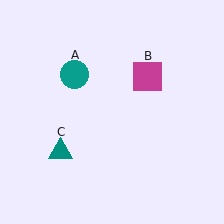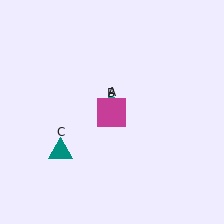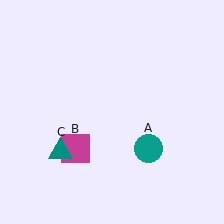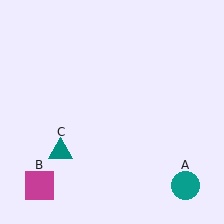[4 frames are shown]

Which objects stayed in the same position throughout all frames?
Teal triangle (object C) remained stationary.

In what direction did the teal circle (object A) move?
The teal circle (object A) moved down and to the right.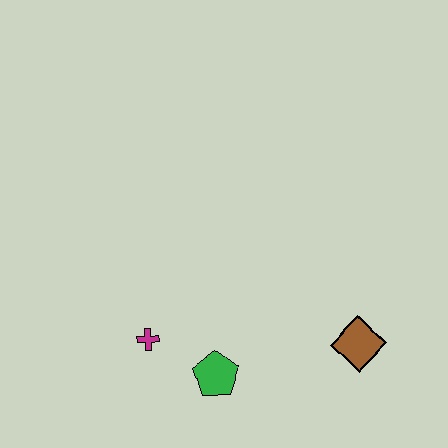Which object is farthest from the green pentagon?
The brown diamond is farthest from the green pentagon.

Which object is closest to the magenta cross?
The green pentagon is closest to the magenta cross.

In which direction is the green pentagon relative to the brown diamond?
The green pentagon is to the left of the brown diamond.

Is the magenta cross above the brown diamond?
Yes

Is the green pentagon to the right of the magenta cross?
Yes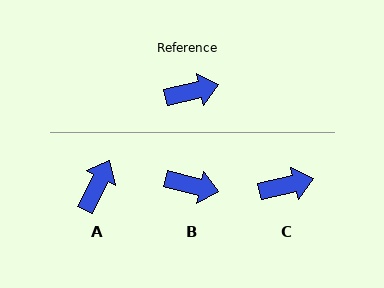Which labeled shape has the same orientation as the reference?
C.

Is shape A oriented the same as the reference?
No, it is off by about 50 degrees.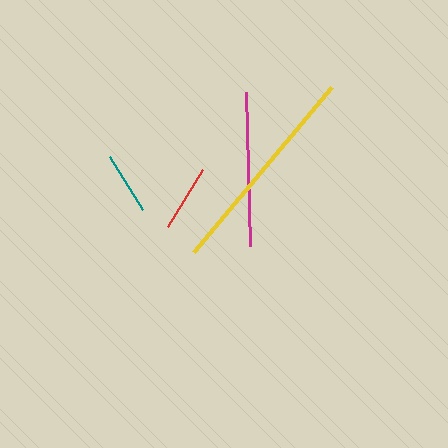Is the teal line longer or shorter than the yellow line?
The yellow line is longer than the teal line.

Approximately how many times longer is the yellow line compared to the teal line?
The yellow line is approximately 3.5 times the length of the teal line.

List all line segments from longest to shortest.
From longest to shortest: yellow, magenta, red, teal.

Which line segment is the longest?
The yellow line is the longest at approximately 215 pixels.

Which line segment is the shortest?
The teal line is the shortest at approximately 62 pixels.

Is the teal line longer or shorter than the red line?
The red line is longer than the teal line.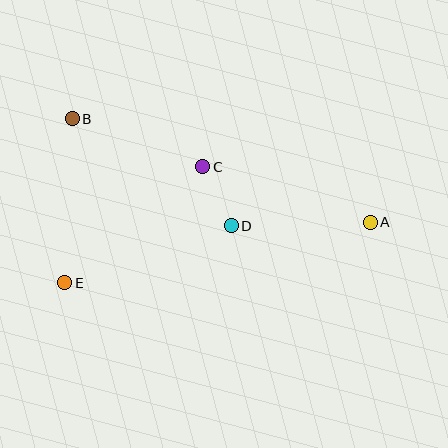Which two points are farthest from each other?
Points A and B are farthest from each other.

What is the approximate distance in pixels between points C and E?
The distance between C and E is approximately 180 pixels.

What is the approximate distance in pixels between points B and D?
The distance between B and D is approximately 192 pixels.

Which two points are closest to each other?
Points C and D are closest to each other.